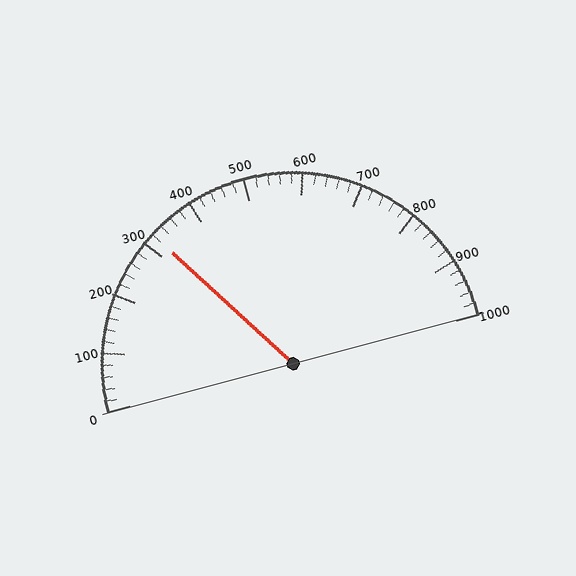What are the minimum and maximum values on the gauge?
The gauge ranges from 0 to 1000.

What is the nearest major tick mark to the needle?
The nearest major tick mark is 300.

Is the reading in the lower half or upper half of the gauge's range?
The reading is in the lower half of the range (0 to 1000).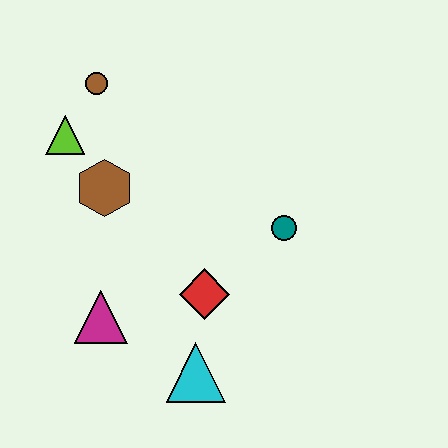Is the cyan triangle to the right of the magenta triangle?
Yes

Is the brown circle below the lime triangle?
No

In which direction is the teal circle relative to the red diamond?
The teal circle is to the right of the red diamond.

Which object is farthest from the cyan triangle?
The brown circle is farthest from the cyan triangle.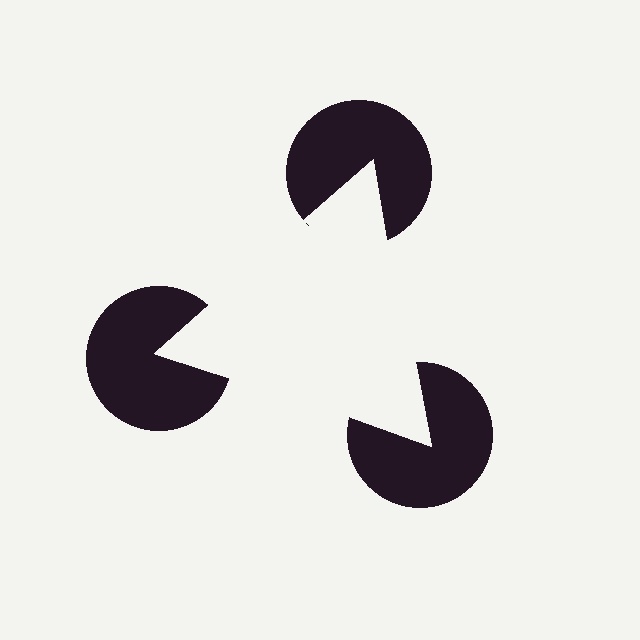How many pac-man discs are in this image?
There are 3 — one at each vertex of the illusory triangle.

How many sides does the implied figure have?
3 sides.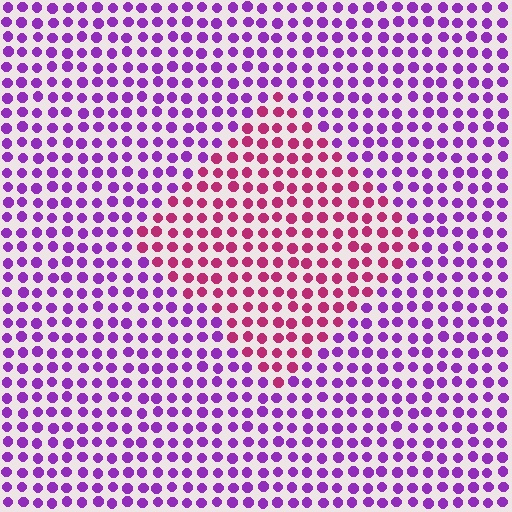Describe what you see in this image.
The image is filled with small purple elements in a uniform arrangement. A diamond-shaped region is visible where the elements are tinted to a slightly different hue, forming a subtle color boundary.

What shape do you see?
I see a diamond.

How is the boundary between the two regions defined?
The boundary is defined purely by a slight shift in hue (about 47 degrees). Spacing, size, and orientation are identical on both sides.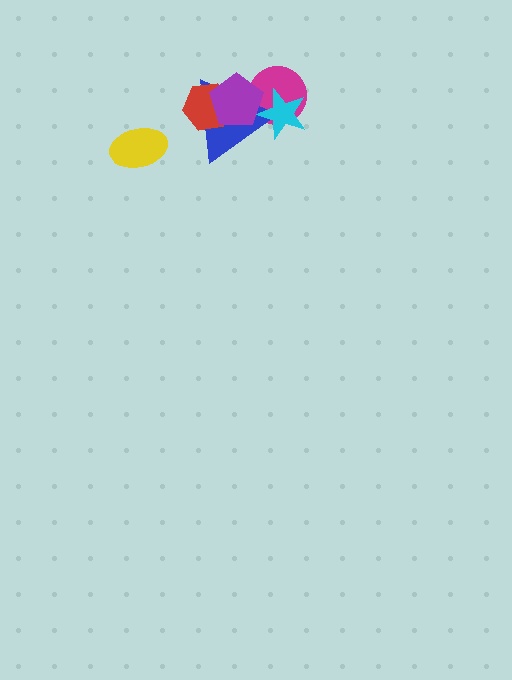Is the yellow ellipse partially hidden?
No, no other shape covers it.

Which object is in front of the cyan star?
The purple pentagon is in front of the cyan star.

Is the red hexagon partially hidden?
Yes, it is partially covered by another shape.